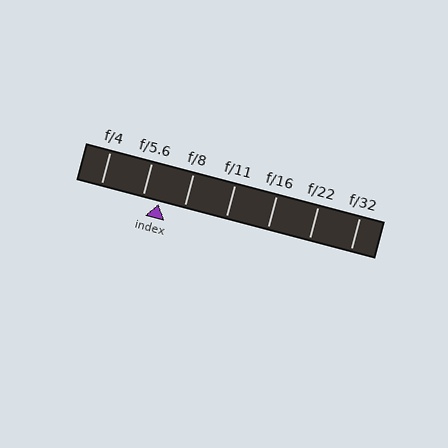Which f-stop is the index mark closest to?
The index mark is closest to f/5.6.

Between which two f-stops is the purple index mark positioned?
The index mark is between f/5.6 and f/8.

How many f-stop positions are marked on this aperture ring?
There are 7 f-stop positions marked.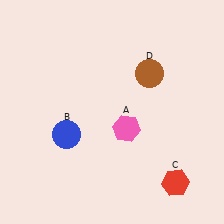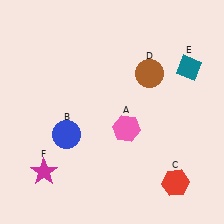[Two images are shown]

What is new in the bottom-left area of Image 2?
A magenta star (F) was added in the bottom-left area of Image 2.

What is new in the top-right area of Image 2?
A teal diamond (E) was added in the top-right area of Image 2.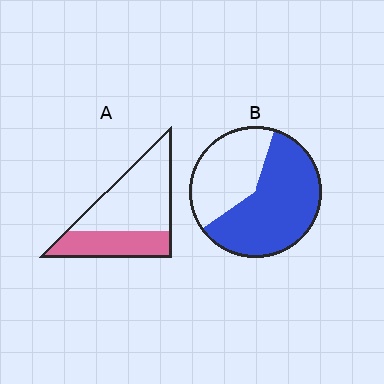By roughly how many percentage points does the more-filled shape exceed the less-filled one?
By roughly 25 percentage points (B over A).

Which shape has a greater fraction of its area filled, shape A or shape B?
Shape B.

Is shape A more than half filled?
No.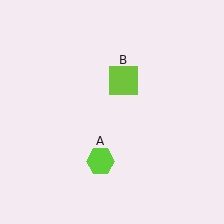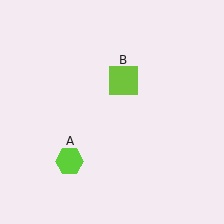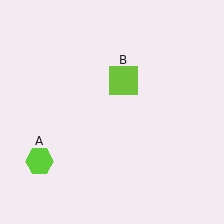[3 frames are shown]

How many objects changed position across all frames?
1 object changed position: lime hexagon (object A).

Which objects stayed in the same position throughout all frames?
Lime square (object B) remained stationary.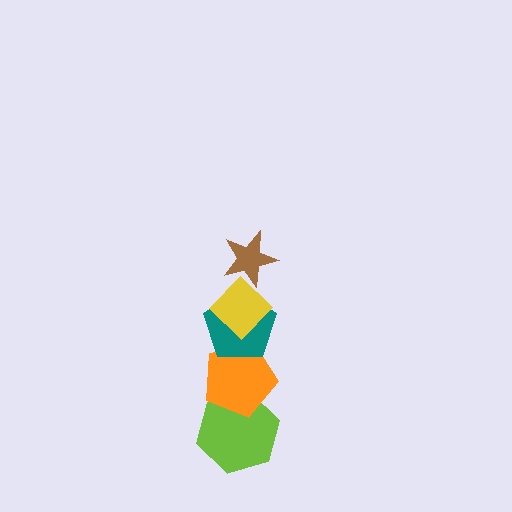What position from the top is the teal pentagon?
The teal pentagon is 3rd from the top.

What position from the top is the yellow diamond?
The yellow diamond is 2nd from the top.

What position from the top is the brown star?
The brown star is 1st from the top.